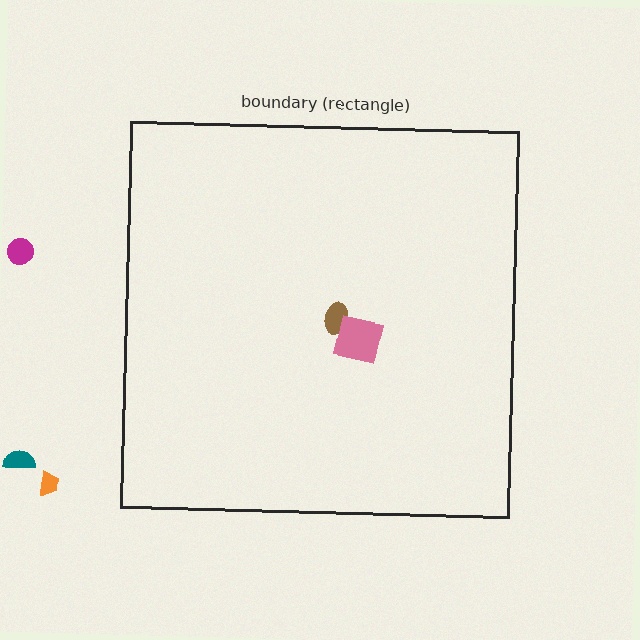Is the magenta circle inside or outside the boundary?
Outside.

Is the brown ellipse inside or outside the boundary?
Inside.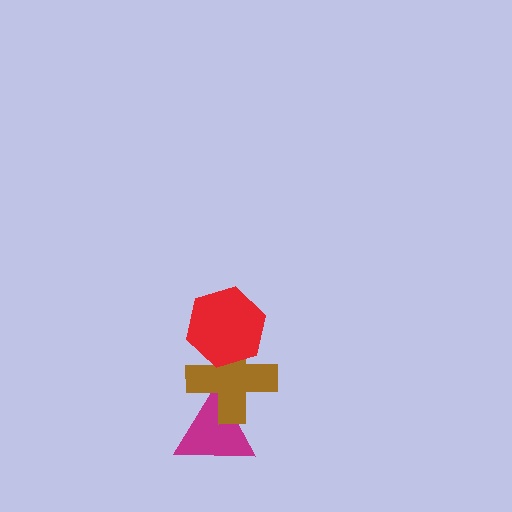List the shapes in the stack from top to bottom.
From top to bottom: the red hexagon, the brown cross, the magenta triangle.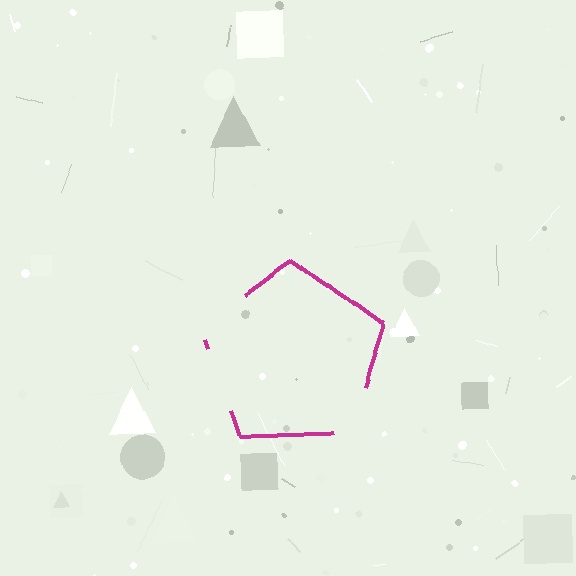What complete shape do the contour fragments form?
The contour fragments form a pentagon.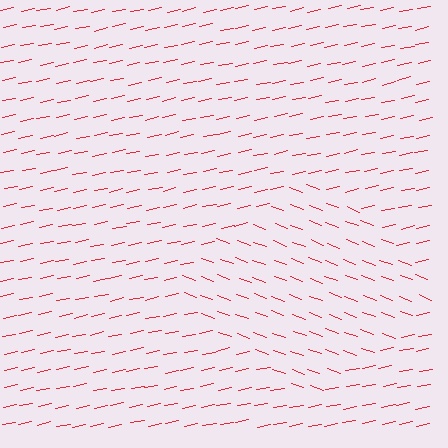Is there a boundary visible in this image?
Yes, there is a texture boundary formed by a change in line orientation.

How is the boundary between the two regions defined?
The boundary is defined purely by a change in line orientation (approximately 32 degrees difference). All lines are the same color and thickness.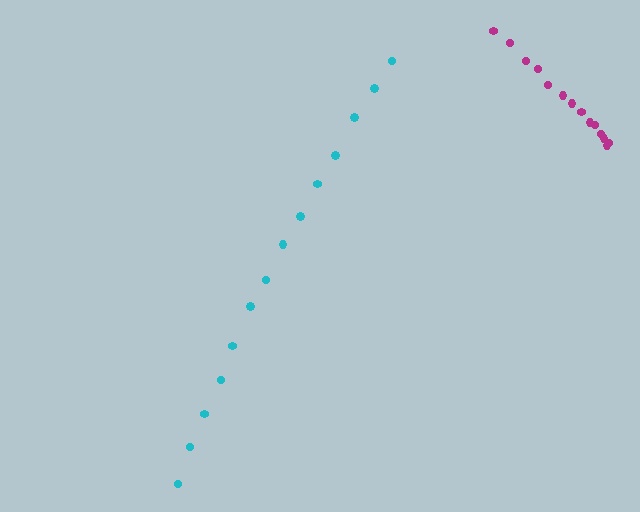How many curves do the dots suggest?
There are 2 distinct paths.